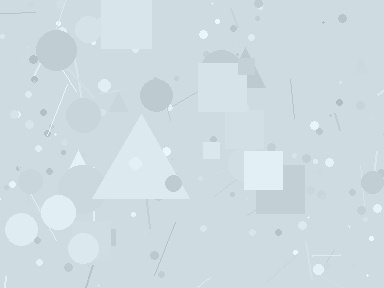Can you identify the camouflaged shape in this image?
The camouflaged shape is a triangle.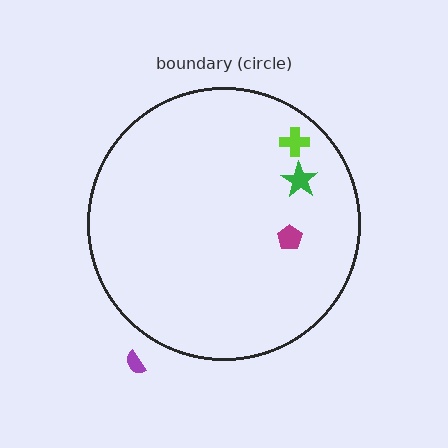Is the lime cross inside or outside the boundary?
Inside.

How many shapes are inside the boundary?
3 inside, 1 outside.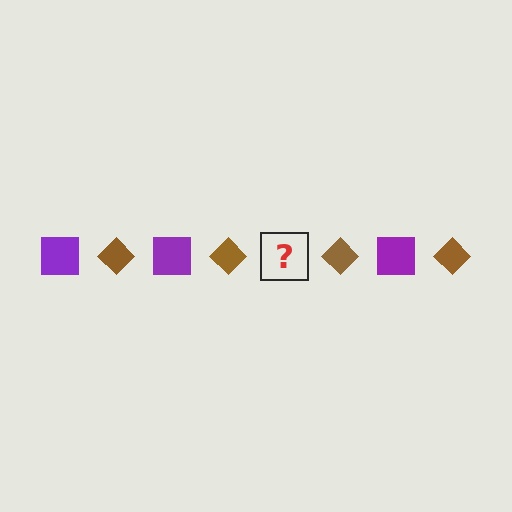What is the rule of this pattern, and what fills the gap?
The rule is that the pattern alternates between purple square and brown diamond. The gap should be filled with a purple square.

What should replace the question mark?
The question mark should be replaced with a purple square.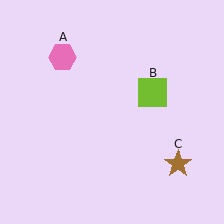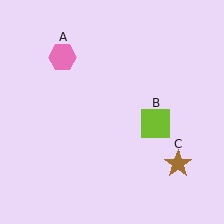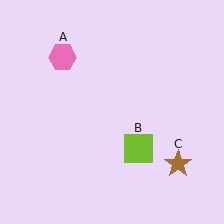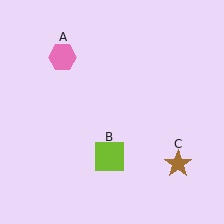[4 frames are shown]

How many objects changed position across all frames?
1 object changed position: lime square (object B).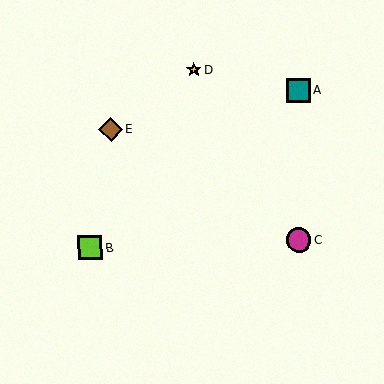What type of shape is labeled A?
Shape A is a teal square.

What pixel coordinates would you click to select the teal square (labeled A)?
Click at (299, 90) to select the teal square A.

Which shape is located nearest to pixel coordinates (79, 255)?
The lime square (labeled B) at (90, 248) is nearest to that location.